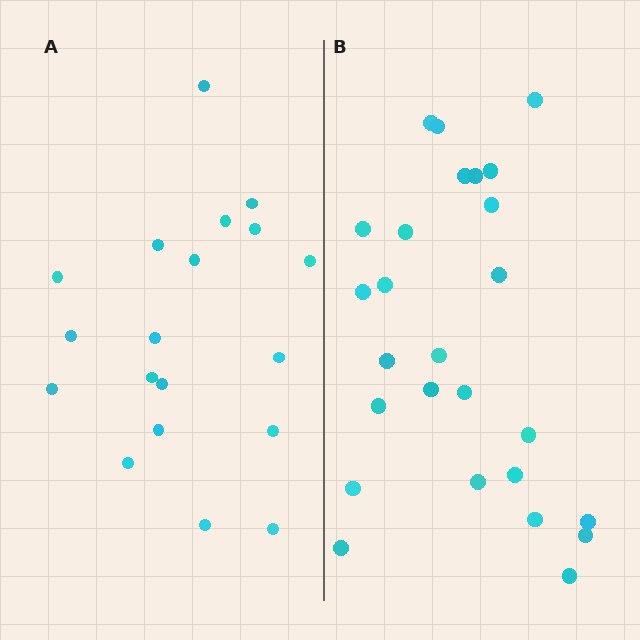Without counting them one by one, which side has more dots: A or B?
Region B (the right region) has more dots.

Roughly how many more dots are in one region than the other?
Region B has roughly 8 or so more dots than region A.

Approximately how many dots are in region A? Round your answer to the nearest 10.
About 20 dots. (The exact count is 19, which rounds to 20.)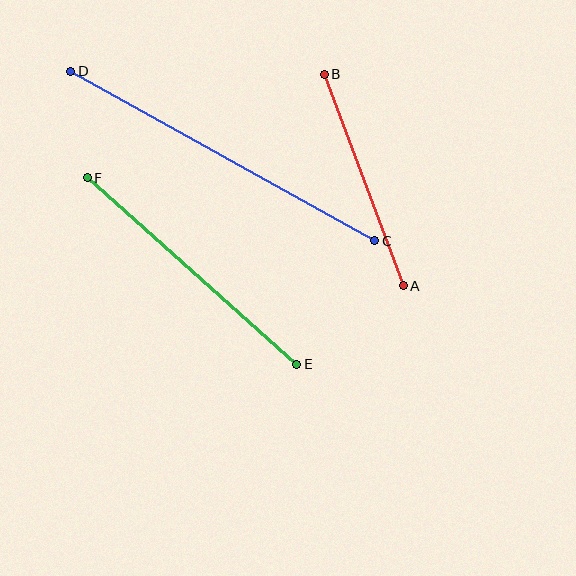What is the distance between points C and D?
The distance is approximately 348 pixels.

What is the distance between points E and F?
The distance is approximately 281 pixels.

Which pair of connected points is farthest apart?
Points C and D are farthest apart.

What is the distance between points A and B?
The distance is approximately 226 pixels.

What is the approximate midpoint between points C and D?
The midpoint is at approximately (223, 156) pixels.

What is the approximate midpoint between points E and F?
The midpoint is at approximately (192, 271) pixels.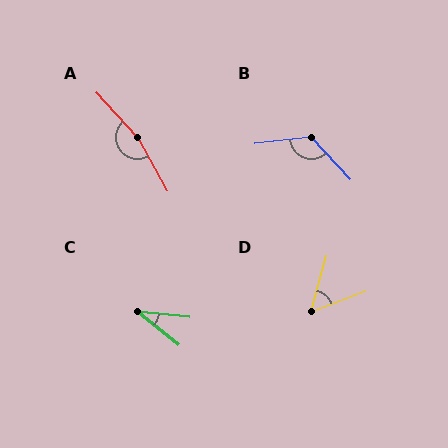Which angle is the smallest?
C, at approximately 32 degrees.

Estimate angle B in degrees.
Approximately 126 degrees.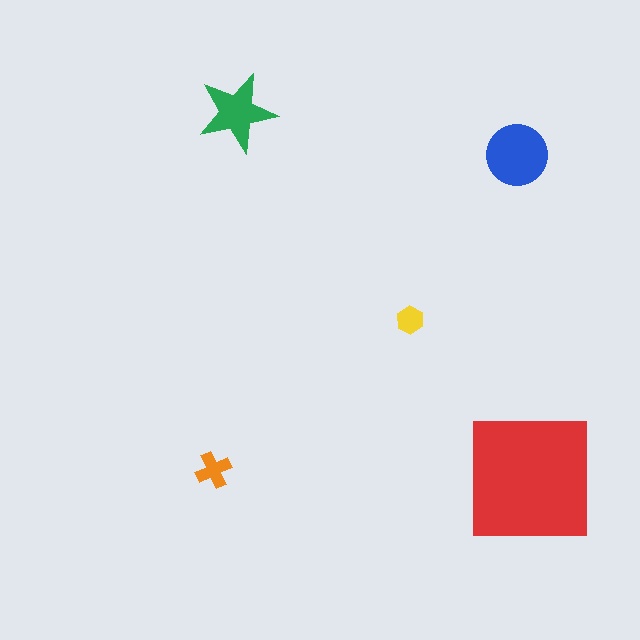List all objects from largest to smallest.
The red square, the blue circle, the green star, the orange cross, the yellow hexagon.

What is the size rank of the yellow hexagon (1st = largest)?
5th.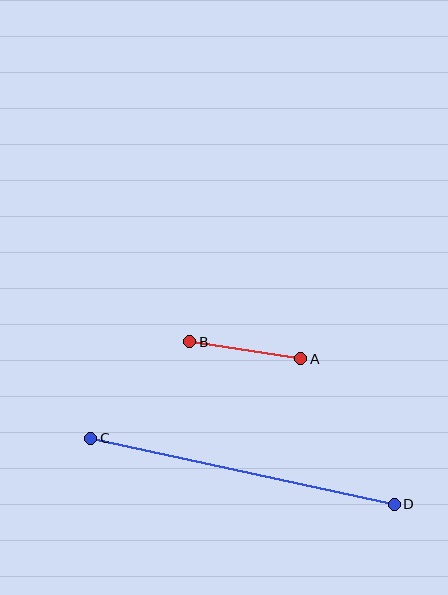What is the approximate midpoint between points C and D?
The midpoint is at approximately (243, 471) pixels.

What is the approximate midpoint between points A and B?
The midpoint is at approximately (245, 350) pixels.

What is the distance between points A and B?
The distance is approximately 112 pixels.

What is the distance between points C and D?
The distance is approximately 311 pixels.